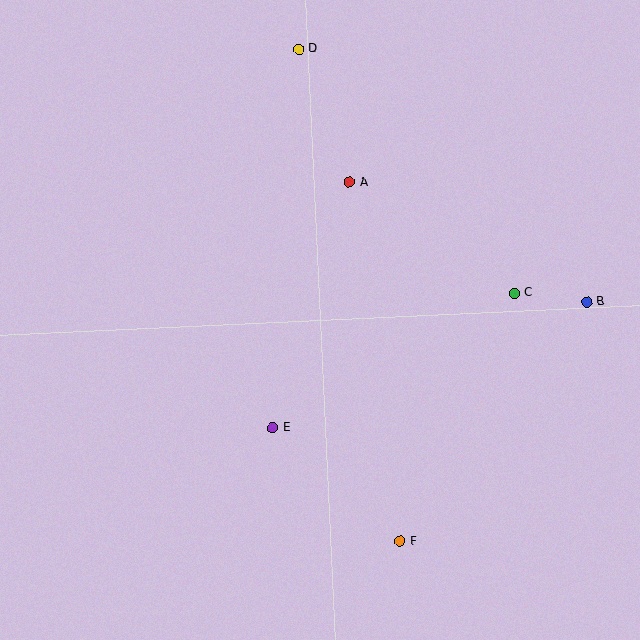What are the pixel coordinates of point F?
Point F is at (400, 541).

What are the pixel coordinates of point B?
Point B is at (587, 302).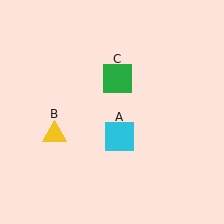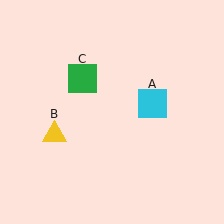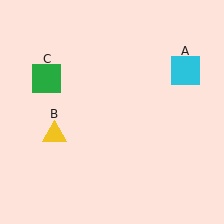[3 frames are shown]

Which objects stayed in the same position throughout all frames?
Yellow triangle (object B) remained stationary.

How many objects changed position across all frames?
2 objects changed position: cyan square (object A), green square (object C).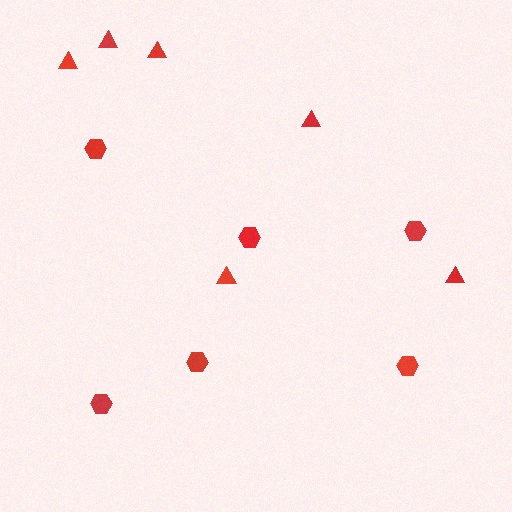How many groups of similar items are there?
There are 2 groups: one group of hexagons (6) and one group of triangles (6).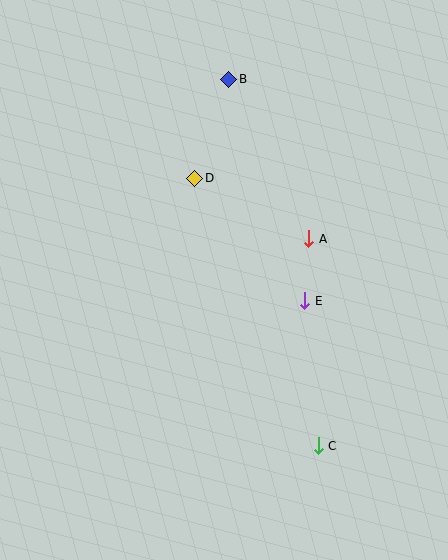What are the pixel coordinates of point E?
Point E is at (305, 301).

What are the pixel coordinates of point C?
Point C is at (318, 446).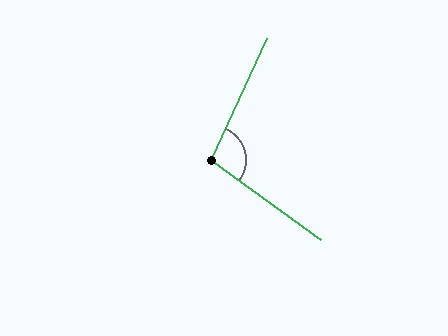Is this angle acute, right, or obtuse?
It is obtuse.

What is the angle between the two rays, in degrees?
Approximately 102 degrees.